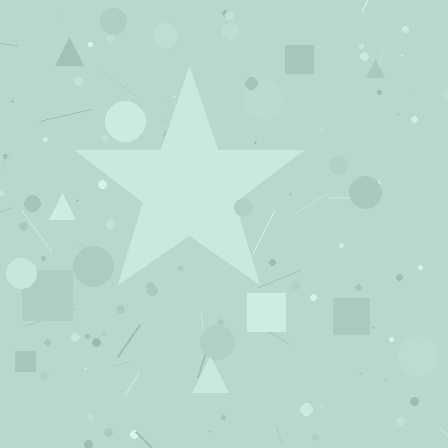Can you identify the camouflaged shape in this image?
The camouflaged shape is a star.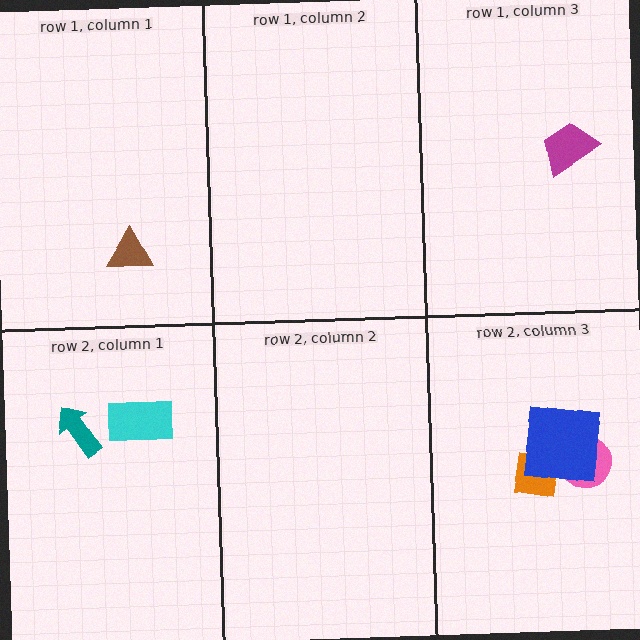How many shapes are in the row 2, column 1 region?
2.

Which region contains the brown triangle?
The row 1, column 1 region.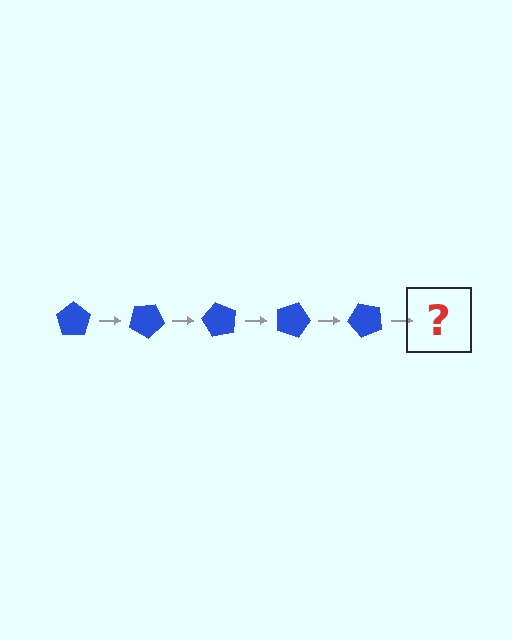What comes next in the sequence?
The next element should be a blue pentagon rotated 150 degrees.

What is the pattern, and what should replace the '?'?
The pattern is that the pentagon rotates 30 degrees each step. The '?' should be a blue pentagon rotated 150 degrees.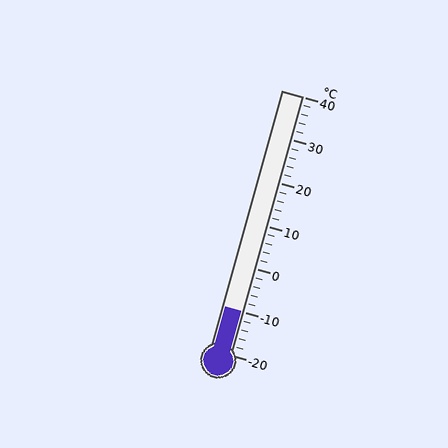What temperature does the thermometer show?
The thermometer shows approximately -10°C.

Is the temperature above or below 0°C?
The temperature is below 0°C.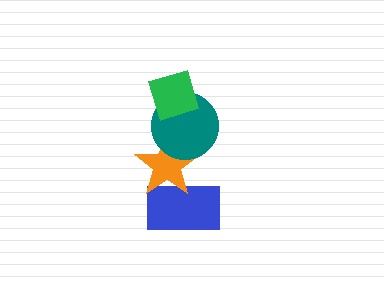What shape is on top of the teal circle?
The green diamond is on top of the teal circle.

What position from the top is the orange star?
The orange star is 3rd from the top.